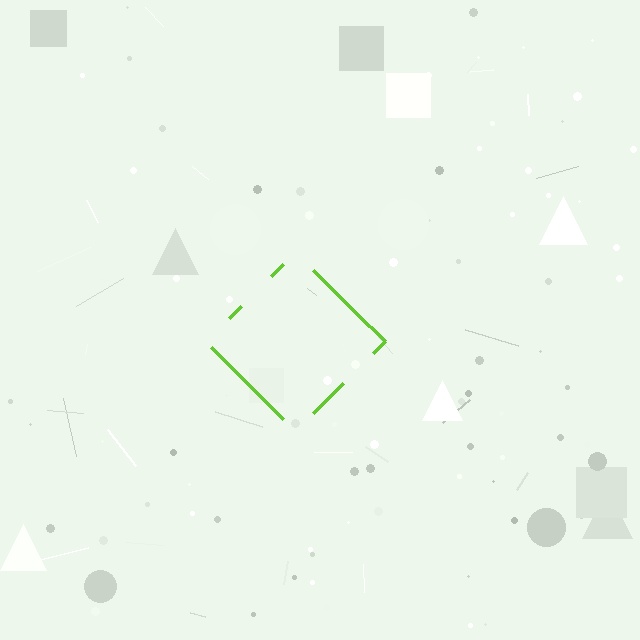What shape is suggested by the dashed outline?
The dashed outline suggests a diamond.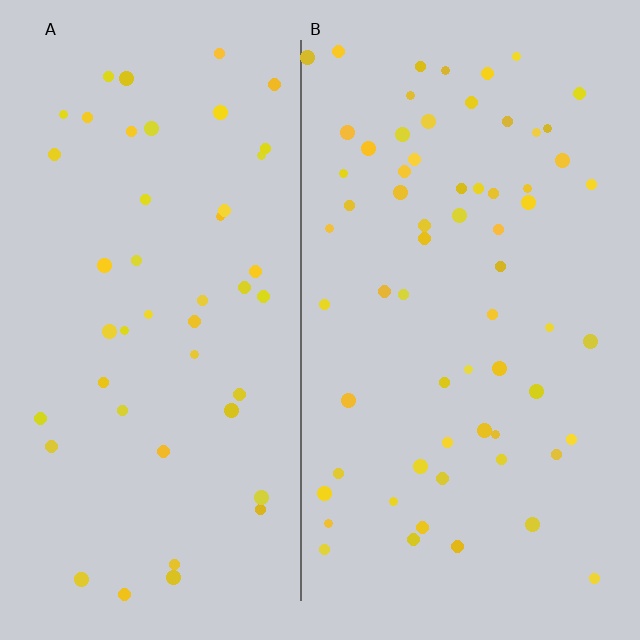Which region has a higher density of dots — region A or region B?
B (the right).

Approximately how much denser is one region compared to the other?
Approximately 1.4× — region B over region A.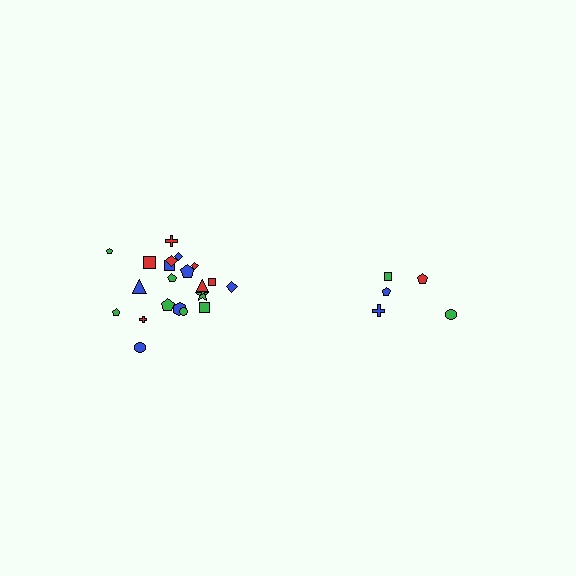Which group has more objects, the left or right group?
The left group.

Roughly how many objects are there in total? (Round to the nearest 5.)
Roughly 25 objects in total.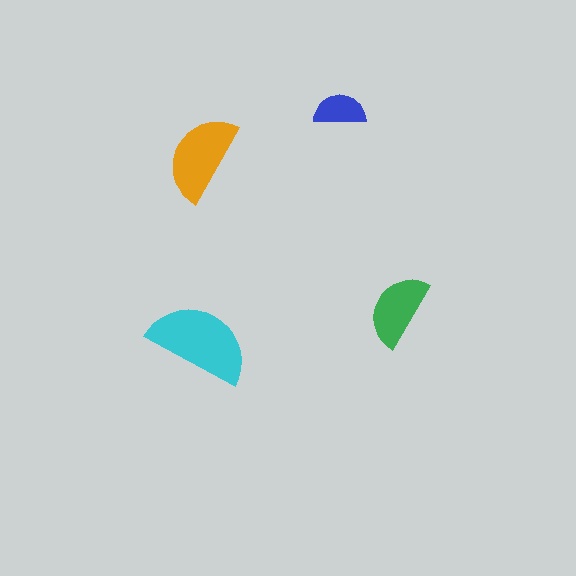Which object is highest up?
The blue semicircle is topmost.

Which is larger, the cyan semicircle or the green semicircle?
The cyan one.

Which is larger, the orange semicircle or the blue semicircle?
The orange one.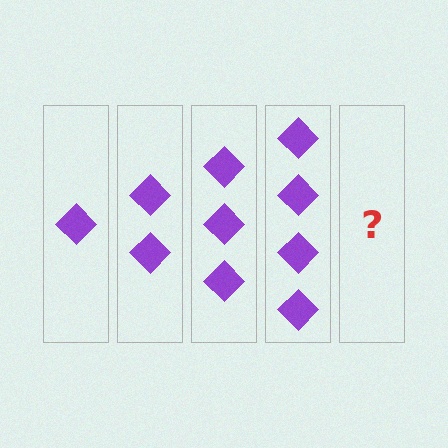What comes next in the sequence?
The next element should be 5 diamonds.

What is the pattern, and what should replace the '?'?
The pattern is that each step adds one more diamond. The '?' should be 5 diamonds.